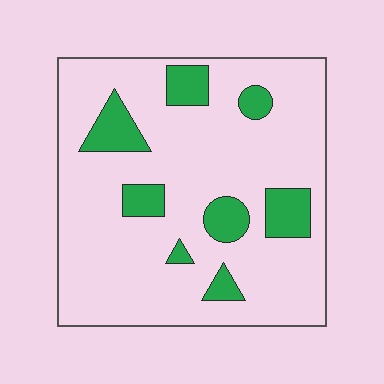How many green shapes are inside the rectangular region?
8.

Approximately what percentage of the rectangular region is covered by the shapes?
Approximately 15%.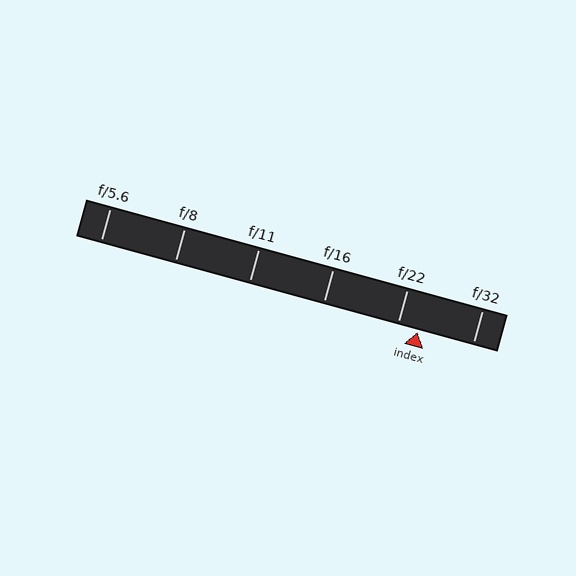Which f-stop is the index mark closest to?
The index mark is closest to f/22.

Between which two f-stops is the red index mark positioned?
The index mark is between f/22 and f/32.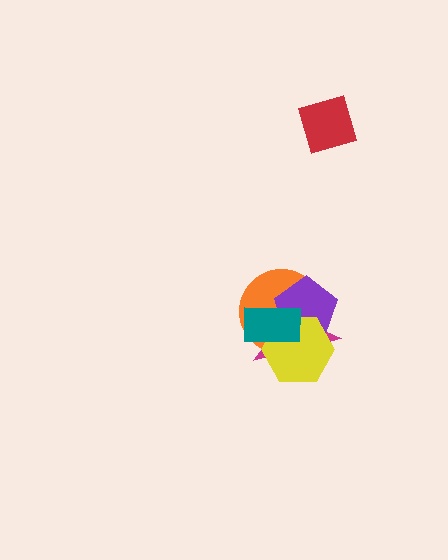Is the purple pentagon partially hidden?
Yes, it is partially covered by another shape.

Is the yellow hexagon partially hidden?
Yes, it is partially covered by another shape.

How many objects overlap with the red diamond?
0 objects overlap with the red diamond.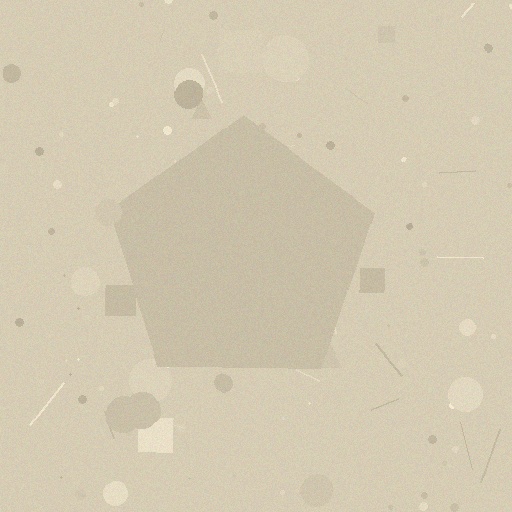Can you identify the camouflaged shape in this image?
The camouflaged shape is a pentagon.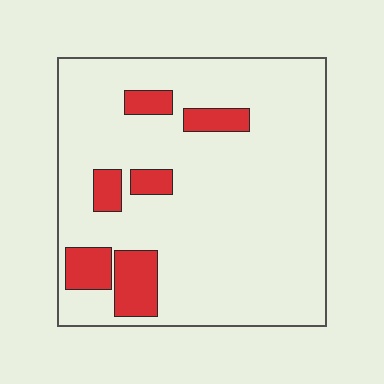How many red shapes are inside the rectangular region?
6.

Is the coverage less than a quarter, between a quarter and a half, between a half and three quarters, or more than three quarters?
Less than a quarter.